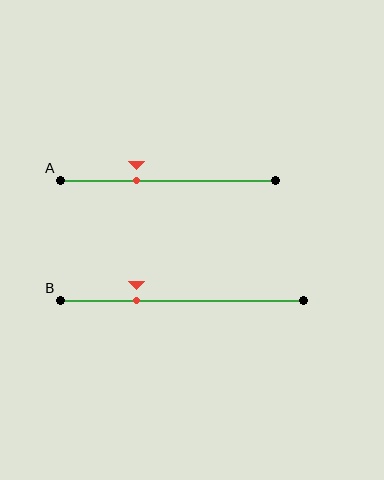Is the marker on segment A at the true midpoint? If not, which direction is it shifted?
No, the marker on segment A is shifted to the left by about 15% of the segment length.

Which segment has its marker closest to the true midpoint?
Segment A has its marker closest to the true midpoint.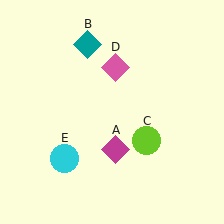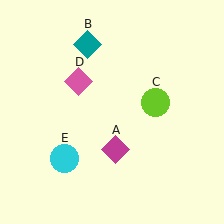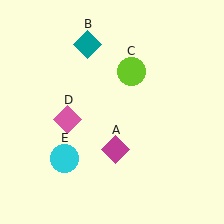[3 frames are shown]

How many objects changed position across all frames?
2 objects changed position: lime circle (object C), pink diamond (object D).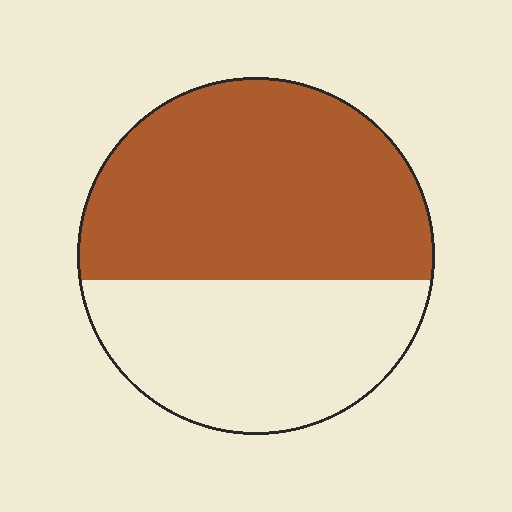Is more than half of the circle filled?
Yes.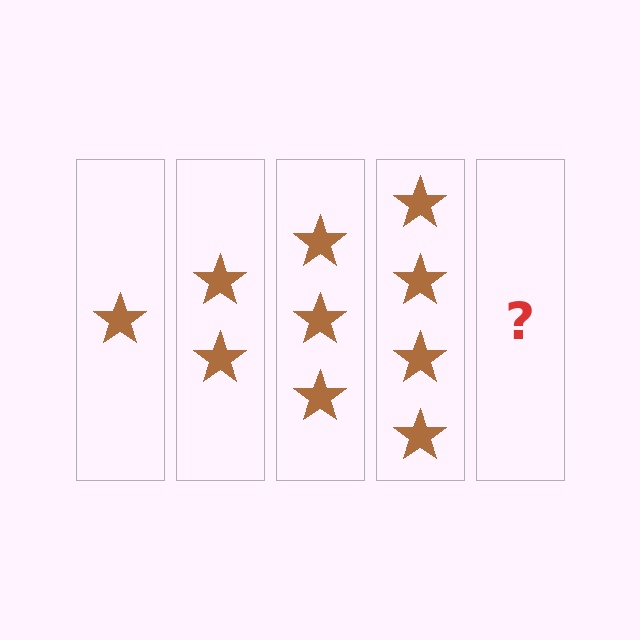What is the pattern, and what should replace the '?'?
The pattern is that each step adds one more star. The '?' should be 5 stars.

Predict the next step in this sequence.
The next step is 5 stars.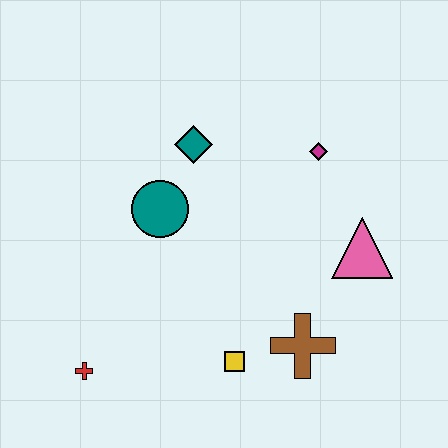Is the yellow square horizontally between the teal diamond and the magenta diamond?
Yes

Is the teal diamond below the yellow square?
No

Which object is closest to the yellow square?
The brown cross is closest to the yellow square.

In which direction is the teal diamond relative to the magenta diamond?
The teal diamond is to the left of the magenta diamond.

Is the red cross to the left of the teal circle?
Yes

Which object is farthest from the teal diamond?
The red cross is farthest from the teal diamond.